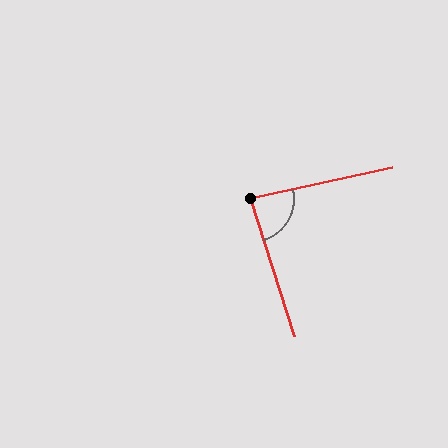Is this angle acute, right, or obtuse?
It is acute.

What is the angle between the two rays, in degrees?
Approximately 85 degrees.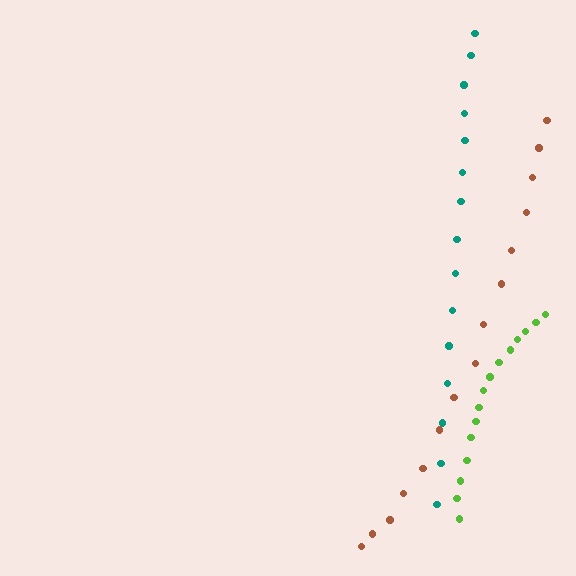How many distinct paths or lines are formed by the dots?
There are 3 distinct paths.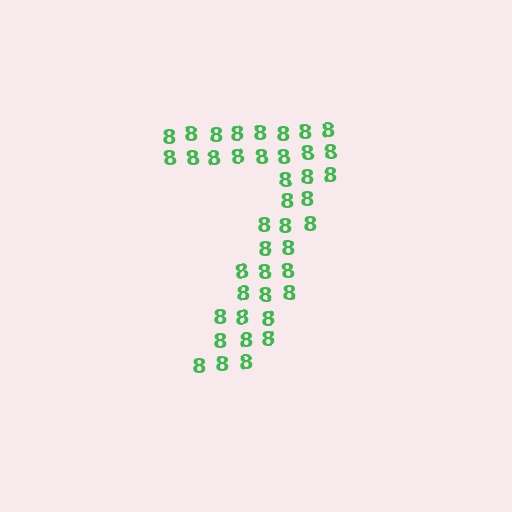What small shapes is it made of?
It is made of small digit 8's.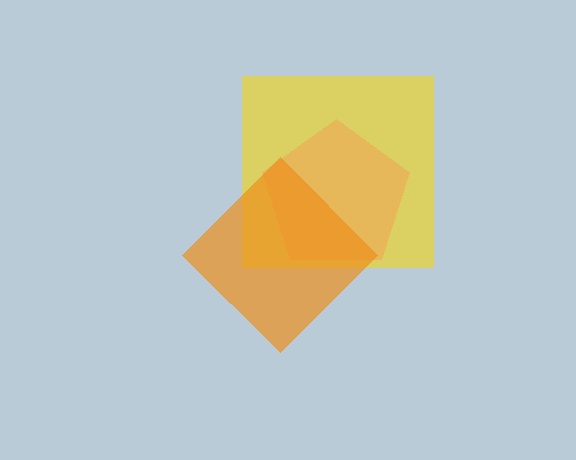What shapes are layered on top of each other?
The layered shapes are: a pink pentagon, a yellow square, an orange diamond.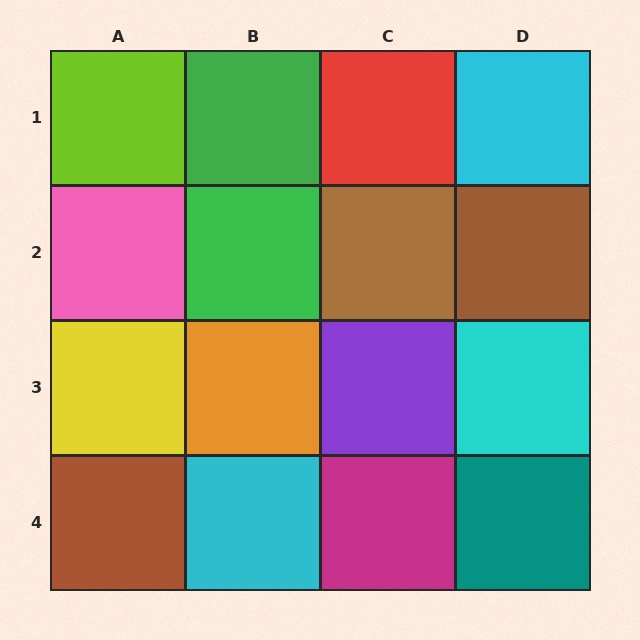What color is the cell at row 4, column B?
Cyan.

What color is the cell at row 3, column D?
Cyan.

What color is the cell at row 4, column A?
Brown.